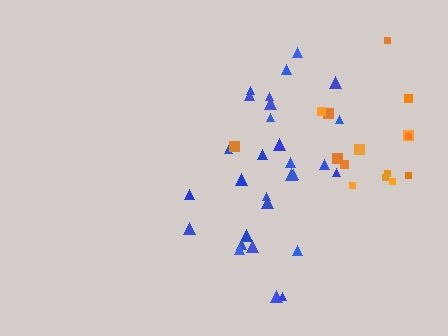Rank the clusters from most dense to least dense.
blue, orange.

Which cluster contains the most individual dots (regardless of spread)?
Blue (29).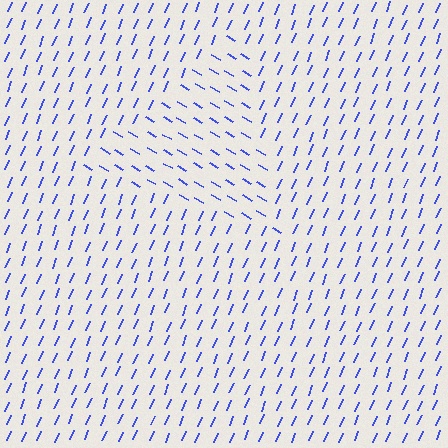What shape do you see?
I see a triangle.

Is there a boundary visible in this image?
Yes, there is a texture boundary formed by a change in line orientation.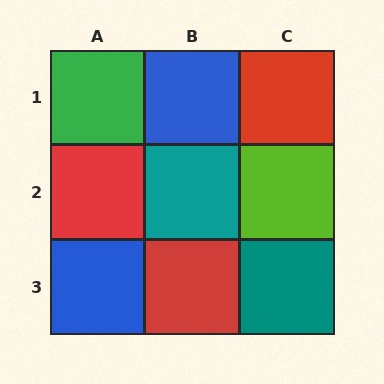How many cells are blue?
2 cells are blue.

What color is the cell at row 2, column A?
Red.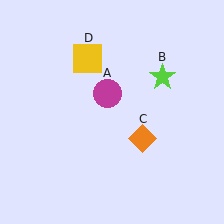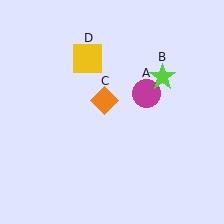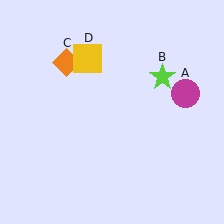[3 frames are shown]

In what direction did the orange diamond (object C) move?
The orange diamond (object C) moved up and to the left.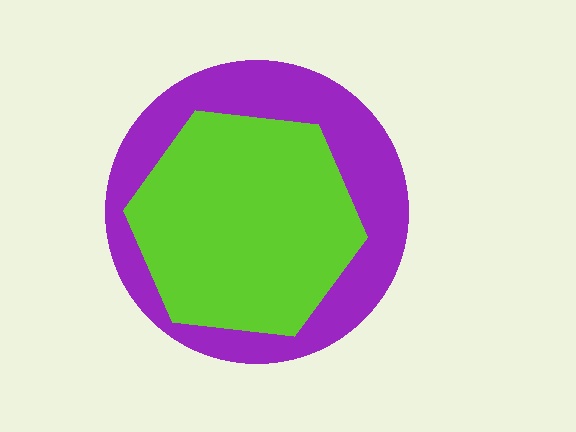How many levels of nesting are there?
2.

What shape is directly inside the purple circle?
The lime hexagon.